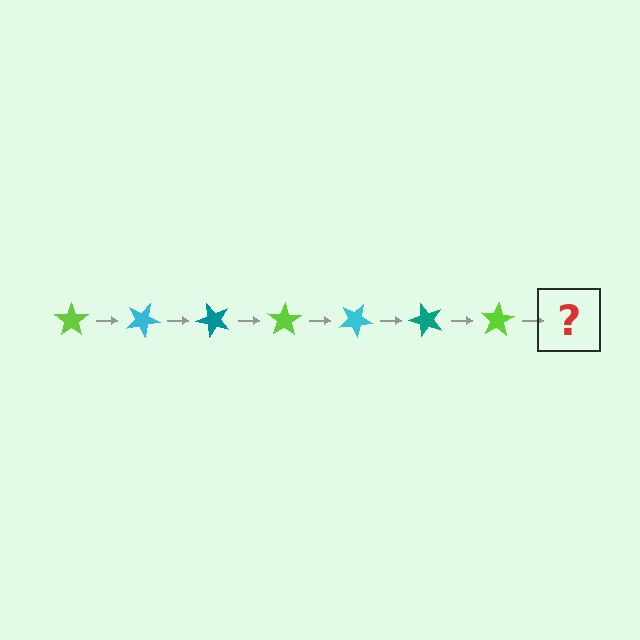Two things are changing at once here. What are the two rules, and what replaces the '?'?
The two rules are that it rotates 25 degrees each step and the color cycles through lime, cyan, and teal. The '?' should be a cyan star, rotated 175 degrees from the start.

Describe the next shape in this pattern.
It should be a cyan star, rotated 175 degrees from the start.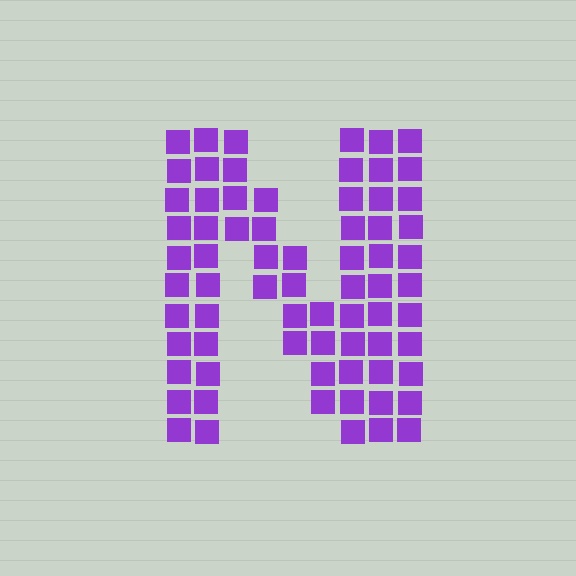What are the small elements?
The small elements are squares.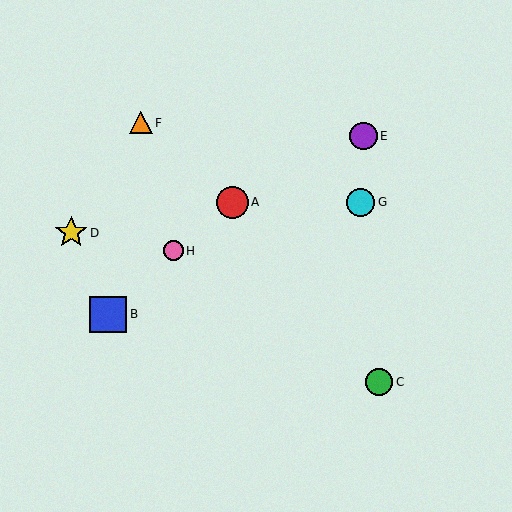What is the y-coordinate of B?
Object B is at y≈315.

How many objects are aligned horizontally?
2 objects (A, G) are aligned horizontally.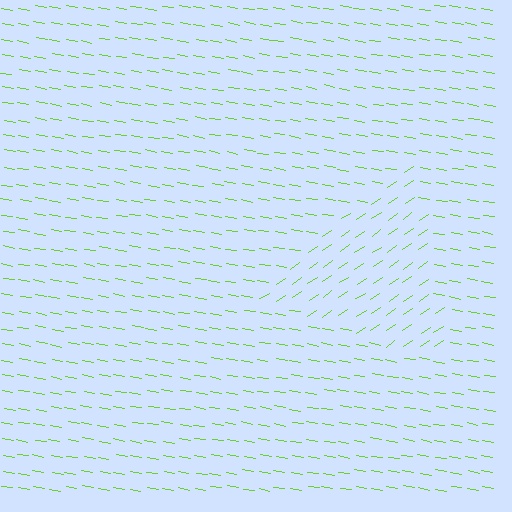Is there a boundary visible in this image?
Yes, there is a texture boundary formed by a change in line orientation.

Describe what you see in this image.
The image is filled with small lime line segments. A triangle region in the image has lines oriented differently from the surrounding lines, creating a visible texture boundary.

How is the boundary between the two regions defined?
The boundary is defined purely by a change in line orientation (approximately 45 degrees difference). All lines are the same color and thickness.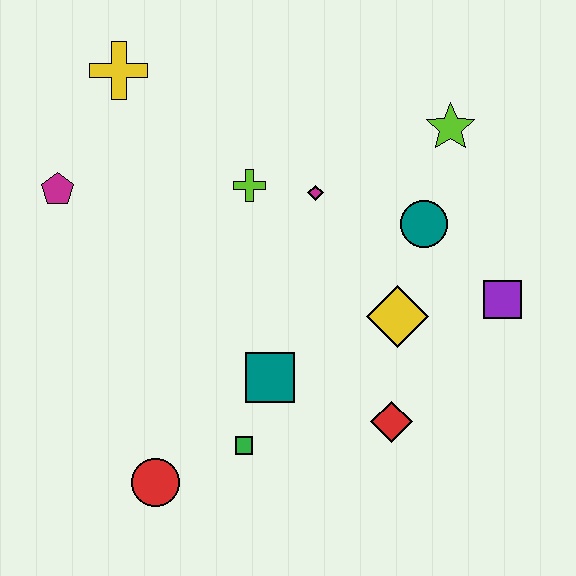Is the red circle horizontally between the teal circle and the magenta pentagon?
Yes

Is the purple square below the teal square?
No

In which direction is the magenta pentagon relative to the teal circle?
The magenta pentagon is to the left of the teal circle.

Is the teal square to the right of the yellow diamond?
No